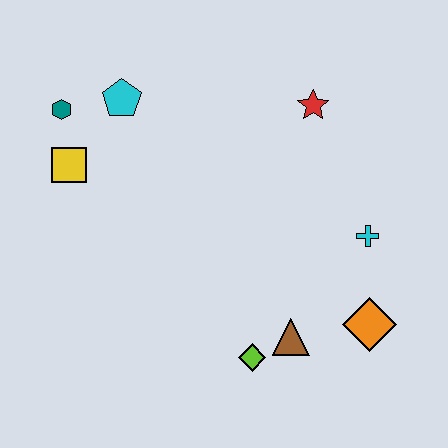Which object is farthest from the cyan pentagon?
The orange diamond is farthest from the cyan pentagon.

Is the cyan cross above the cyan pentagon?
No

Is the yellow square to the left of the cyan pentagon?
Yes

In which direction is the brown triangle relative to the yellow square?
The brown triangle is to the right of the yellow square.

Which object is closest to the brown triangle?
The lime diamond is closest to the brown triangle.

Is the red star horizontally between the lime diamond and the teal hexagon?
No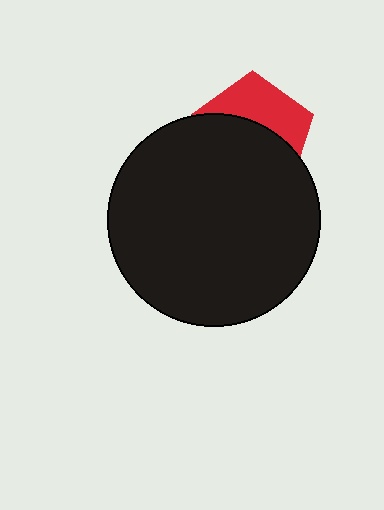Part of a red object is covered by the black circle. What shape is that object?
It is a pentagon.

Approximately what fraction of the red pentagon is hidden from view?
Roughly 60% of the red pentagon is hidden behind the black circle.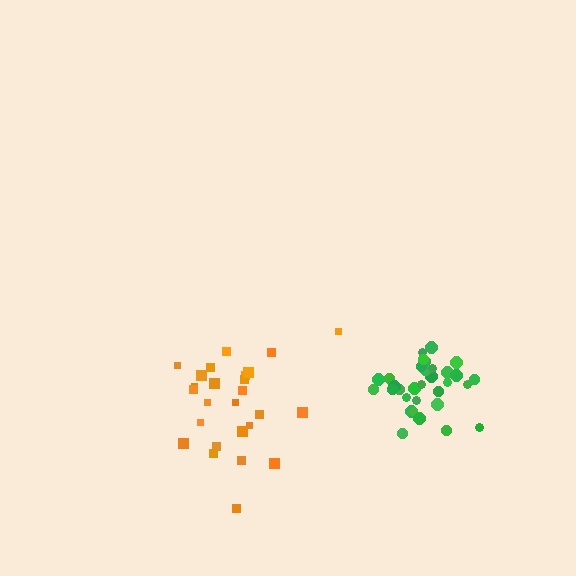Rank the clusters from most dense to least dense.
green, orange.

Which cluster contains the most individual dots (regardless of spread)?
Green (32).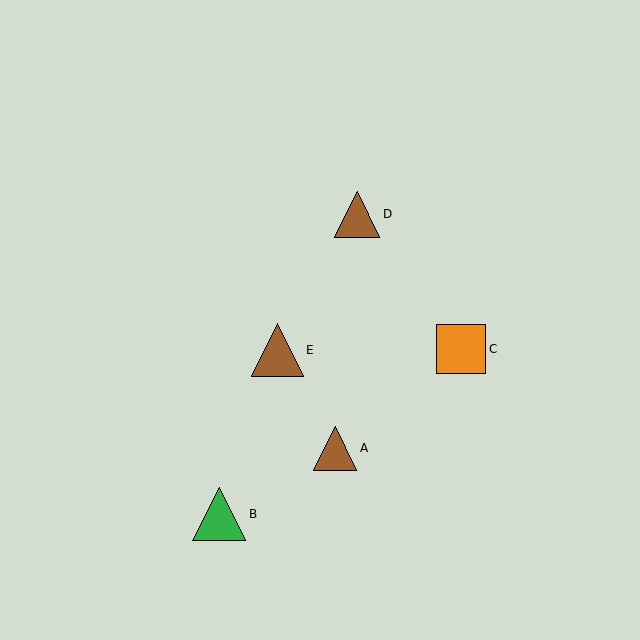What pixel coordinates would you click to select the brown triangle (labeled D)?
Click at (357, 214) to select the brown triangle D.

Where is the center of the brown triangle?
The center of the brown triangle is at (357, 214).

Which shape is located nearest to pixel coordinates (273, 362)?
The brown triangle (labeled E) at (277, 350) is nearest to that location.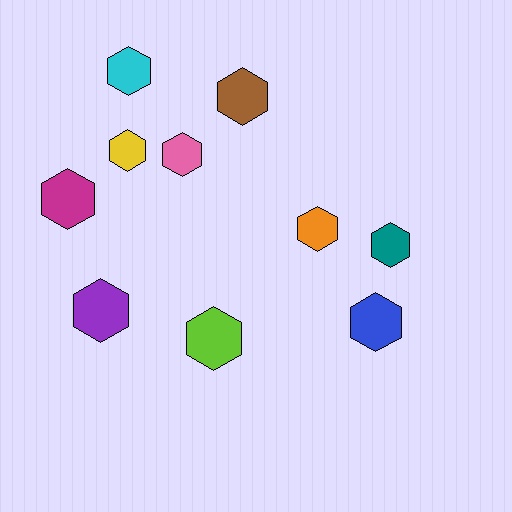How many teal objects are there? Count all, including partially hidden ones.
There is 1 teal object.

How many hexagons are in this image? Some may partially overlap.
There are 10 hexagons.